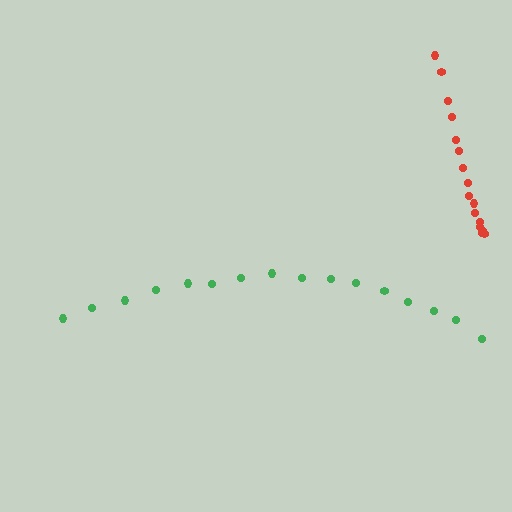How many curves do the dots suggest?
There are 2 distinct paths.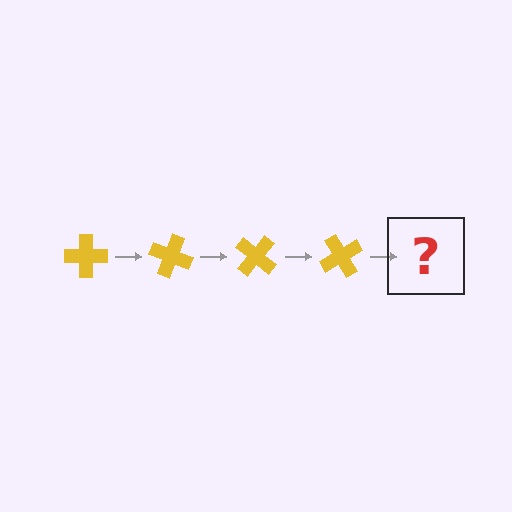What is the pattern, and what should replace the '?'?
The pattern is that the cross rotates 20 degrees each step. The '?' should be a yellow cross rotated 80 degrees.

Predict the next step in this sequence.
The next step is a yellow cross rotated 80 degrees.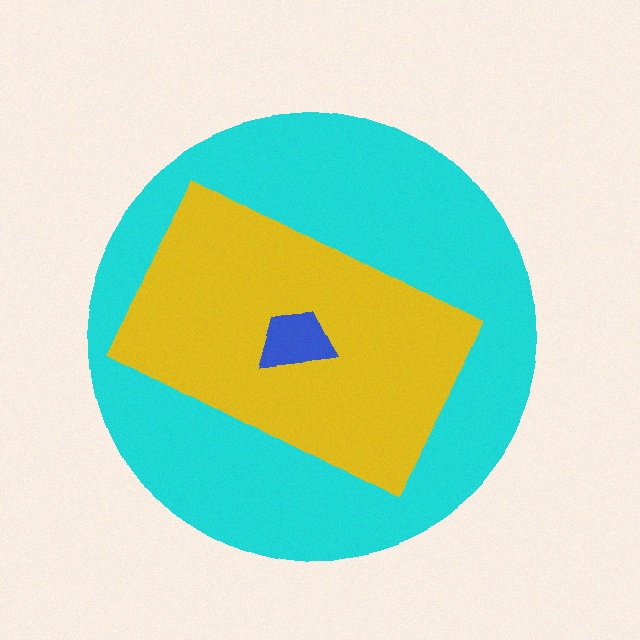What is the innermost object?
The blue trapezoid.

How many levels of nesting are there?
3.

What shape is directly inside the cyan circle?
The yellow rectangle.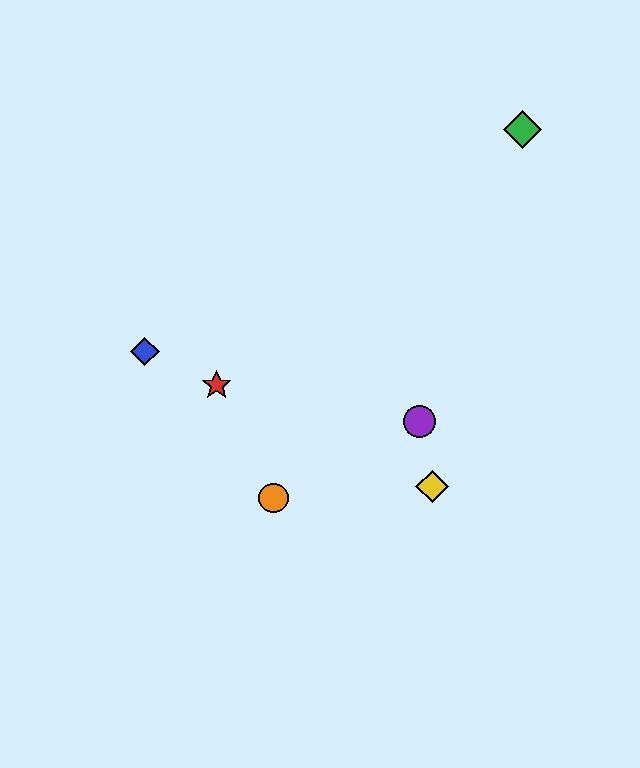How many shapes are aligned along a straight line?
3 shapes (the red star, the blue diamond, the yellow diamond) are aligned along a straight line.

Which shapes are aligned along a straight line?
The red star, the blue diamond, the yellow diamond are aligned along a straight line.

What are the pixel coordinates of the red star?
The red star is at (217, 385).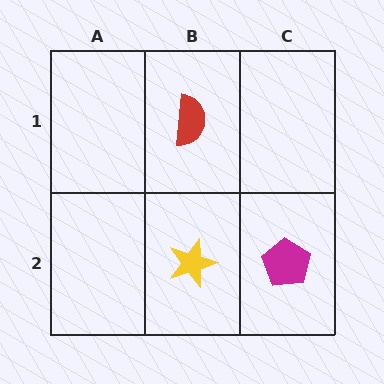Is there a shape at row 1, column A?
No, that cell is empty.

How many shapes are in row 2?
2 shapes.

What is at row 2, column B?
A yellow star.